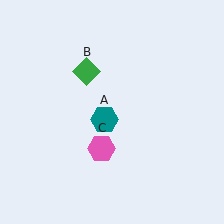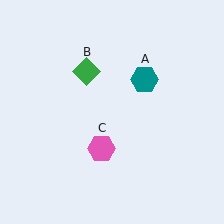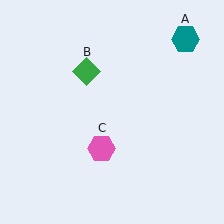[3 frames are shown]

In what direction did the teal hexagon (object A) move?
The teal hexagon (object A) moved up and to the right.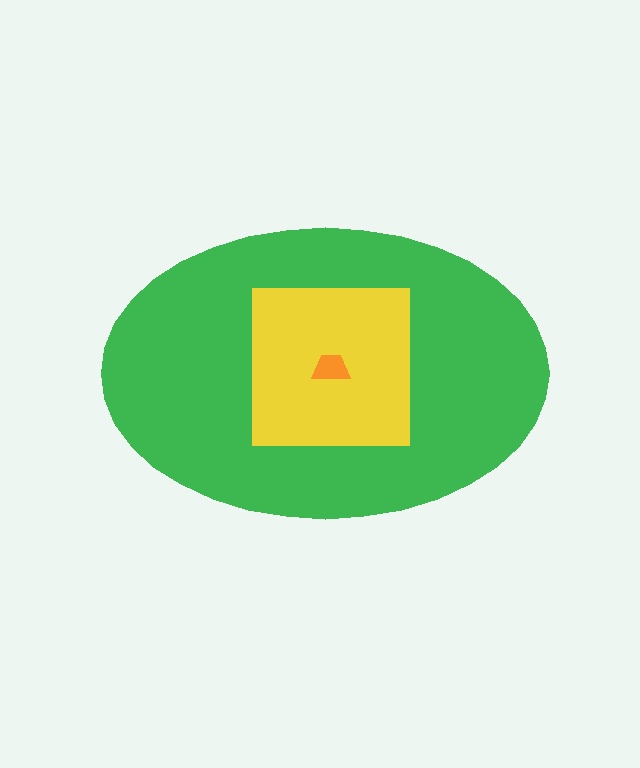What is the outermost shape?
The green ellipse.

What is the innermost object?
The orange trapezoid.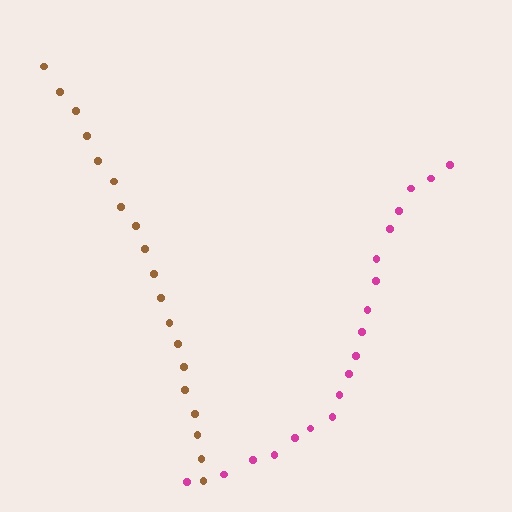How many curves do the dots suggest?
There are 2 distinct paths.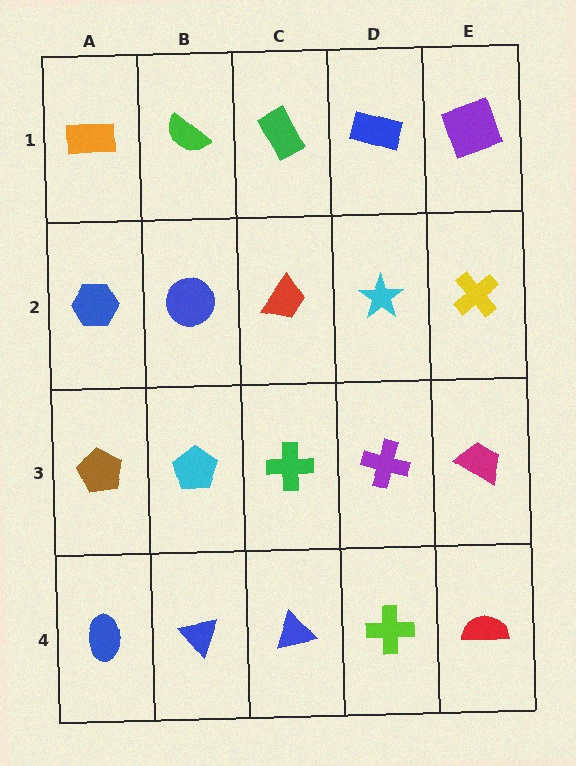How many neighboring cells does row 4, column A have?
2.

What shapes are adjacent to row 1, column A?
A blue hexagon (row 2, column A), a green semicircle (row 1, column B).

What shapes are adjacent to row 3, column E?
A yellow cross (row 2, column E), a red semicircle (row 4, column E), a purple cross (row 3, column D).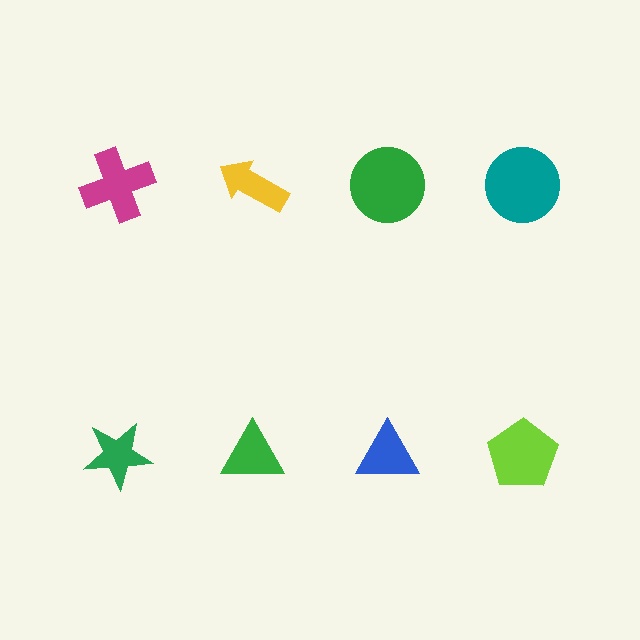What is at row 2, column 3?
A blue triangle.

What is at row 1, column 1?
A magenta cross.